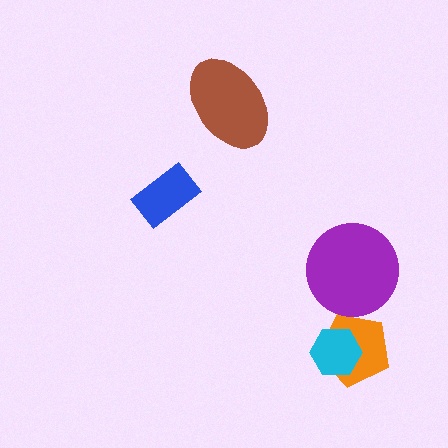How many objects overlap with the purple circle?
0 objects overlap with the purple circle.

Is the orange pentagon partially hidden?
Yes, it is partially covered by another shape.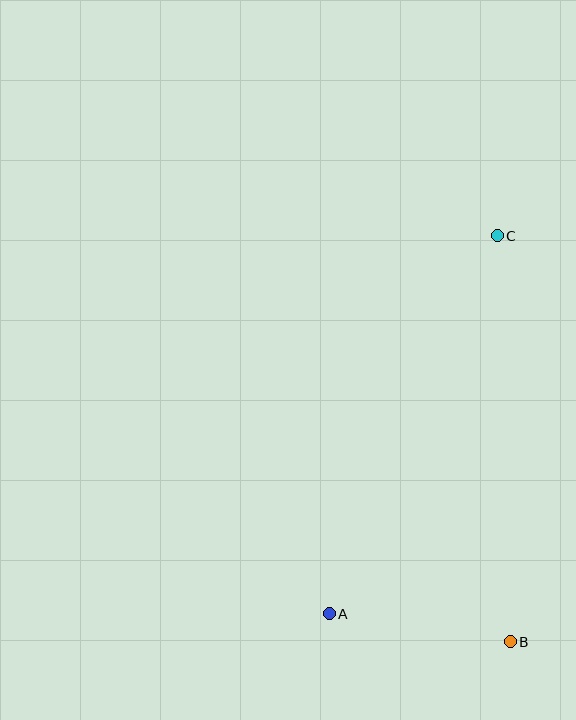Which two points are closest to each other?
Points A and B are closest to each other.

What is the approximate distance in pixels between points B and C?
The distance between B and C is approximately 406 pixels.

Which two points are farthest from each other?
Points A and C are farthest from each other.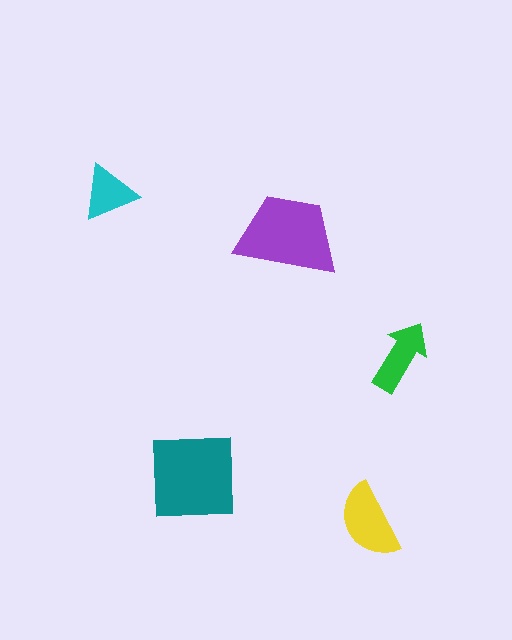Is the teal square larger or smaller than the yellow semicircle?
Larger.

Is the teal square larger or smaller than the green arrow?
Larger.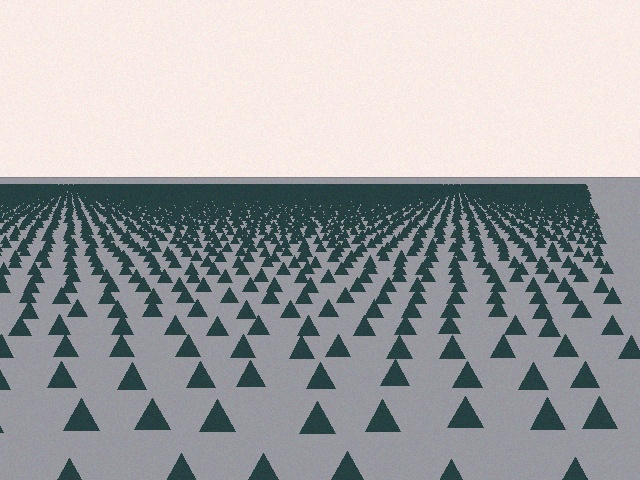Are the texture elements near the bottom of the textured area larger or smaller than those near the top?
Larger. Near the bottom, elements are closer to the viewer and appear at a bigger on-screen size.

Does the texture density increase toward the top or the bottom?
Density increases toward the top.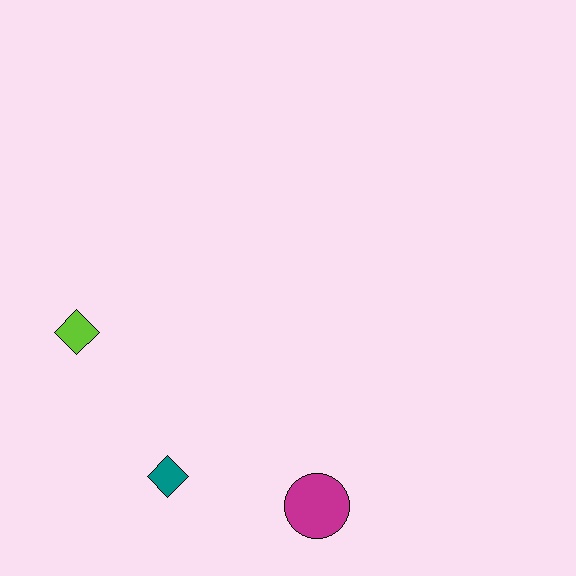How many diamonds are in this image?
There are 2 diamonds.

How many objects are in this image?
There are 3 objects.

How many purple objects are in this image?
There are no purple objects.